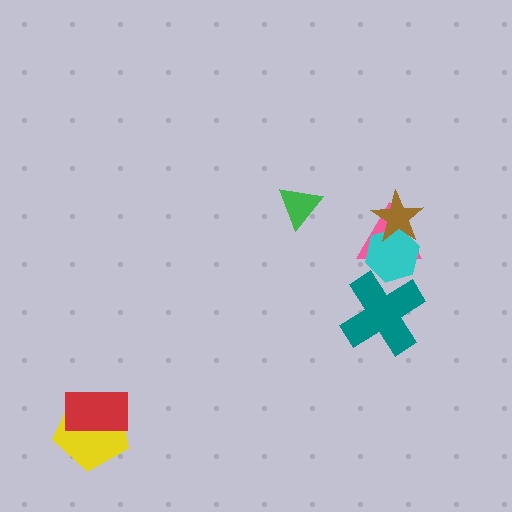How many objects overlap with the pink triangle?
2 objects overlap with the pink triangle.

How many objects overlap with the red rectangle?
1 object overlaps with the red rectangle.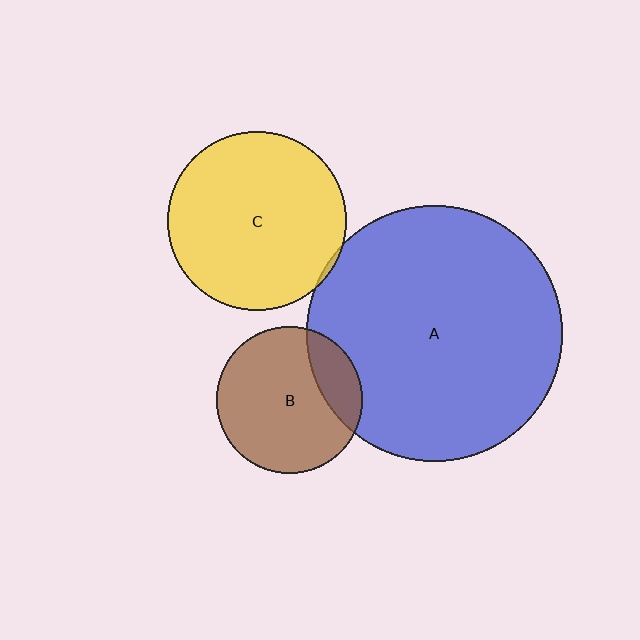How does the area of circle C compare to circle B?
Approximately 1.5 times.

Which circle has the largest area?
Circle A (blue).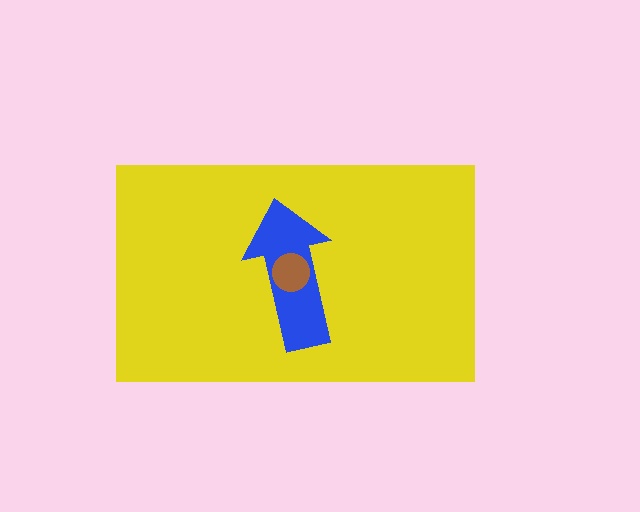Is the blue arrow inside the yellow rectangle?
Yes.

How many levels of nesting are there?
3.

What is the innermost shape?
The brown circle.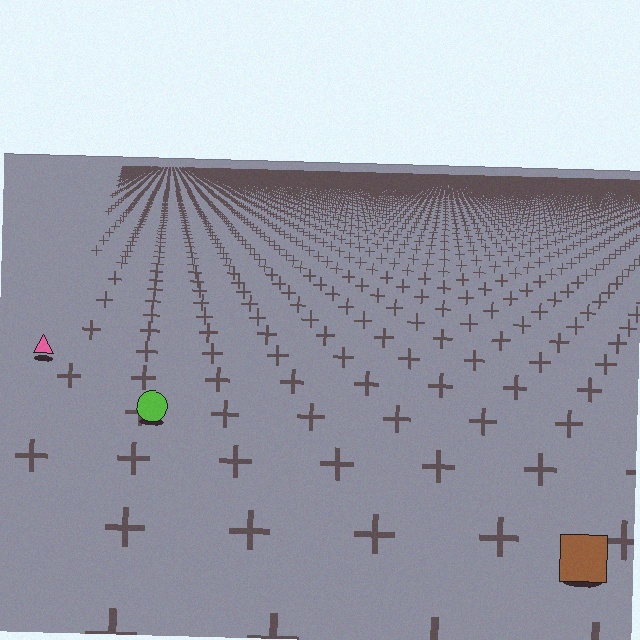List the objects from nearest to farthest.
From nearest to farthest: the brown square, the lime circle, the pink triangle.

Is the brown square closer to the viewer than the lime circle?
Yes. The brown square is closer — you can tell from the texture gradient: the ground texture is coarser near it.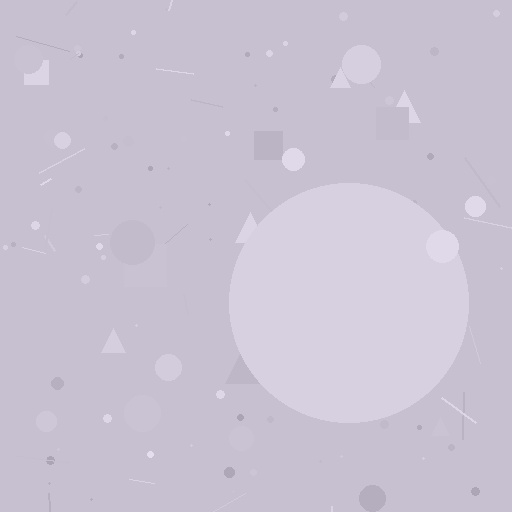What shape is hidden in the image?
A circle is hidden in the image.